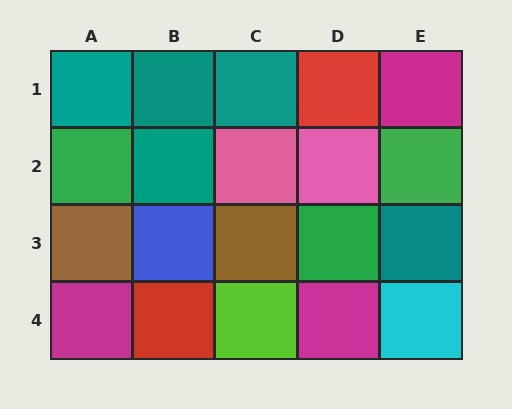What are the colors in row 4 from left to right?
Magenta, red, lime, magenta, cyan.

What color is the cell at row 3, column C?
Brown.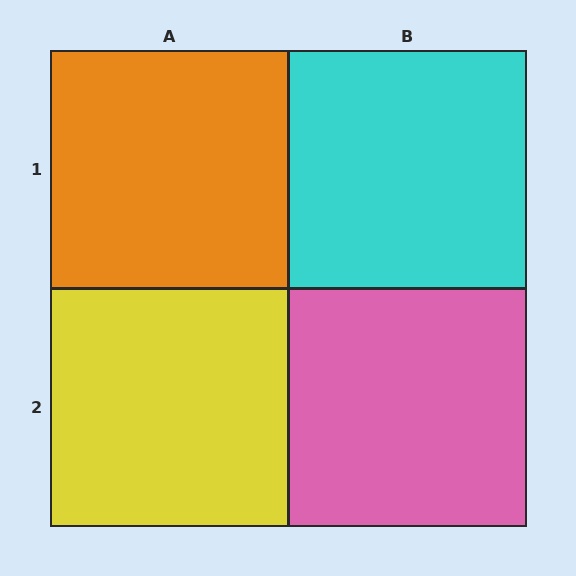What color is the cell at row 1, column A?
Orange.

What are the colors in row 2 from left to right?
Yellow, pink.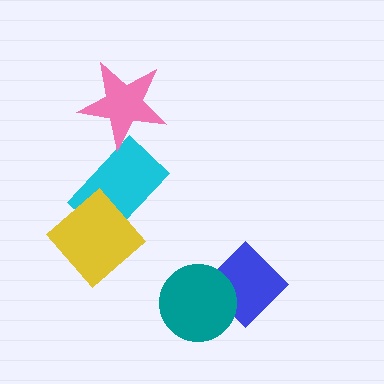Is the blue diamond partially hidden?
Yes, it is partially covered by another shape.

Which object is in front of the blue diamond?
The teal circle is in front of the blue diamond.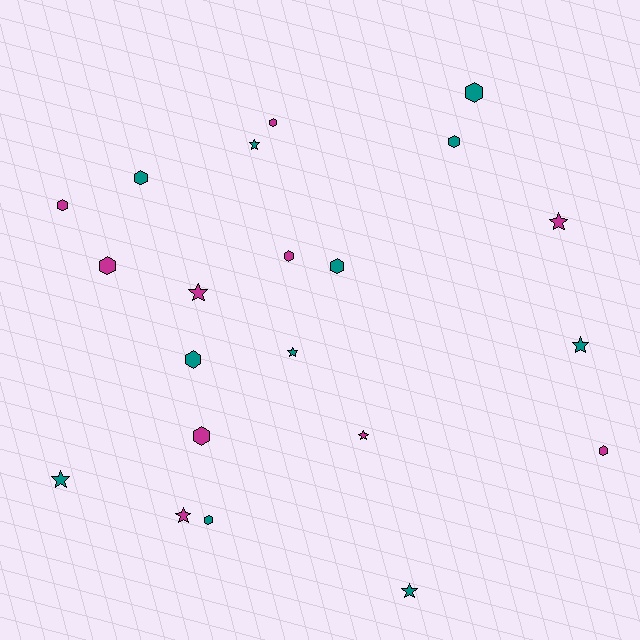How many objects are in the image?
There are 21 objects.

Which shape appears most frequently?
Hexagon, with 12 objects.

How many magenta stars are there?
There are 4 magenta stars.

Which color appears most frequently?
Teal, with 11 objects.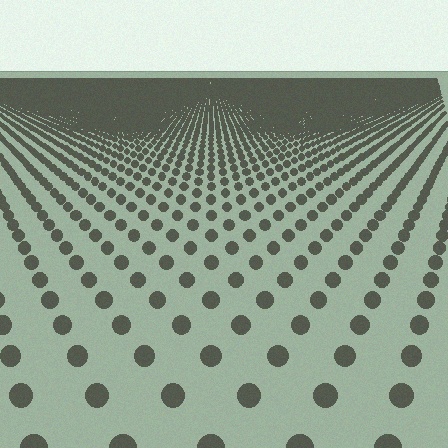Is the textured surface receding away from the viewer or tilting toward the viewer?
The surface is receding away from the viewer. Texture elements get smaller and denser toward the top.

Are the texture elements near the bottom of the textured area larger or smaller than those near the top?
Larger. Near the bottom, elements are closer to the viewer and appear at a bigger on-screen size.